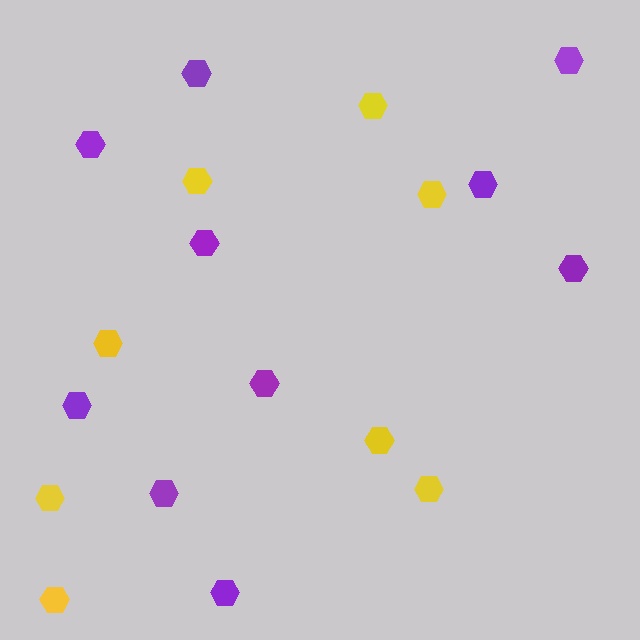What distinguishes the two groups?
There are 2 groups: one group of yellow hexagons (8) and one group of purple hexagons (10).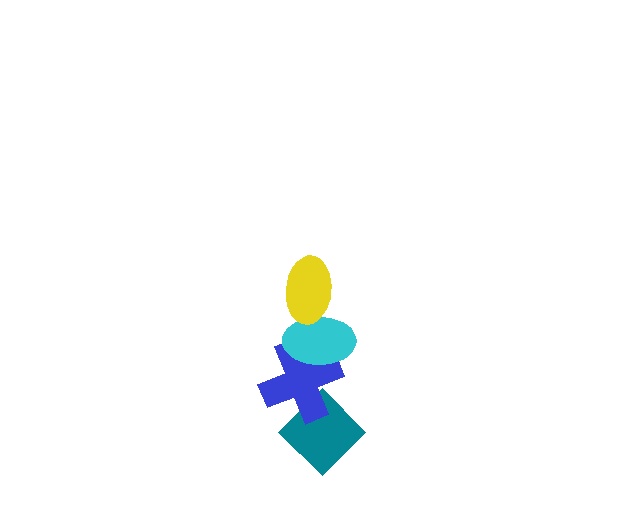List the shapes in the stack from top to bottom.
From top to bottom: the yellow ellipse, the cyan ellipse, the blue cross, the teal diamond.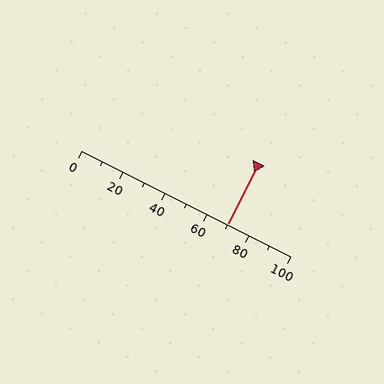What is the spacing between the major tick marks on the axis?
The major ticks are spaced 20 apart.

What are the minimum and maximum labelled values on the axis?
The axis runs from 0 to 100.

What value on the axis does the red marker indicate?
The marker indicates approximately 70.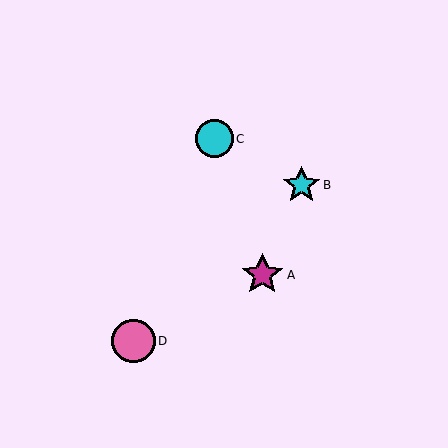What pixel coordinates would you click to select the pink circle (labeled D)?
Click at (134, 341) to select the pink circle D.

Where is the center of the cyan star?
The center of the cyan star is at (302, 185).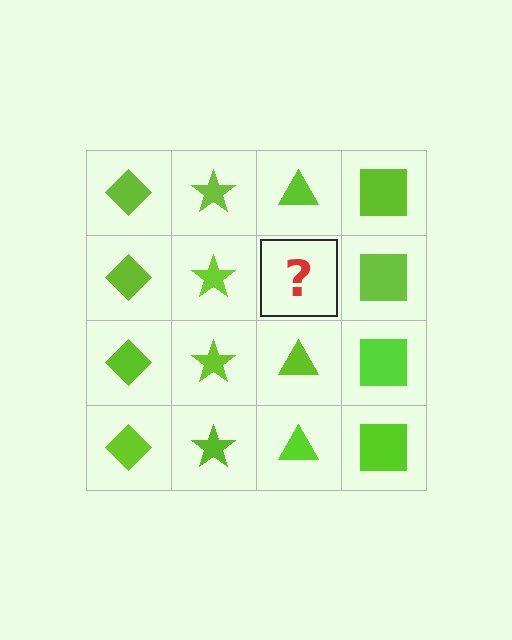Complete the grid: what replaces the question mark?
The question mark should be replaced with a lime triangle.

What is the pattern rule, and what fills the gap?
The rule is that each column has a consistent shape. The gap should be filled with a lime triangle.